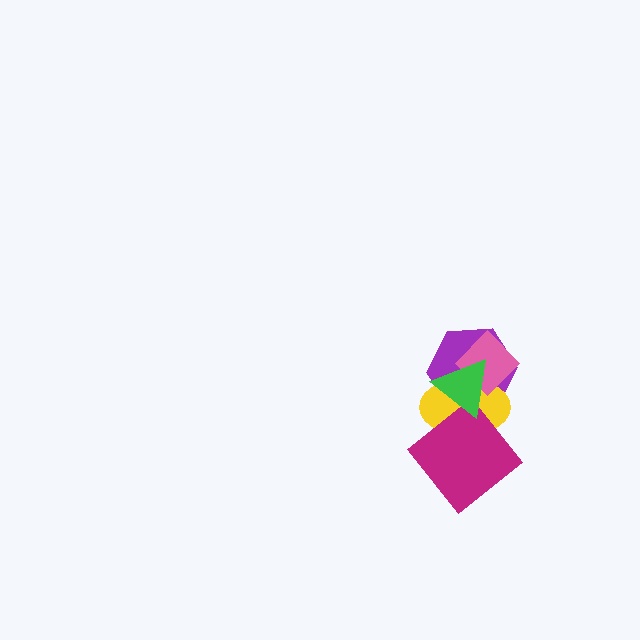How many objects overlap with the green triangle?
3 objects overlap with the green triangle.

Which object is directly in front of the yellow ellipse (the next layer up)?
The pink diamond is directly in front of the yellow ellipse.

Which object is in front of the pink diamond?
The green triangle is in front of the pink diamond.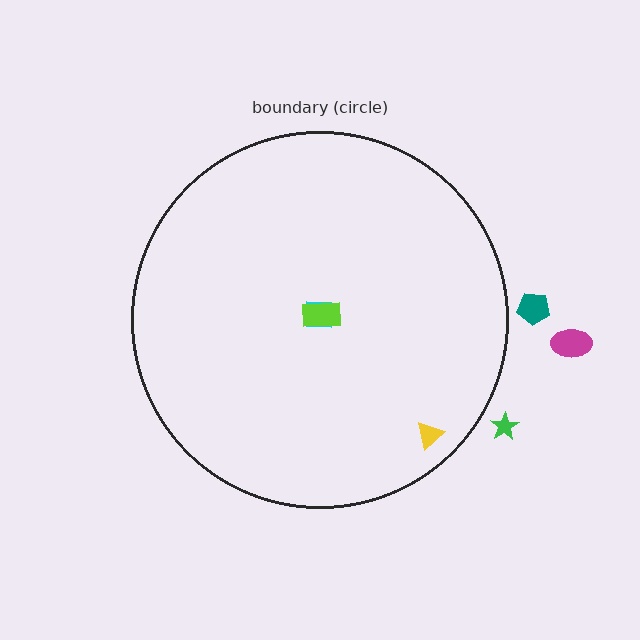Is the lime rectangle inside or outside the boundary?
Inside.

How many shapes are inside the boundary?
3 inside, 3 outside.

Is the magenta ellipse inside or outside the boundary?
Outside.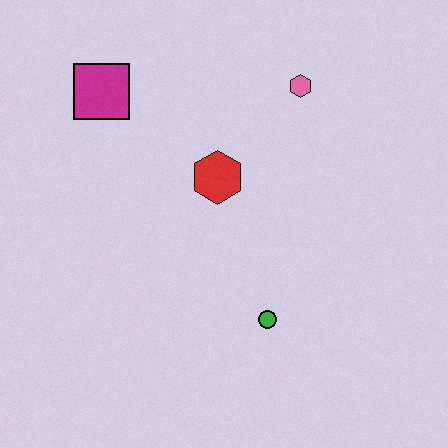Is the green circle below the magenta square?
Yes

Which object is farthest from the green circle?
The magenta square is farthest from the green circle.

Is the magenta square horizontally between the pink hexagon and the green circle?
No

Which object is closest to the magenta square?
The red hexagon is closest to the magenta square.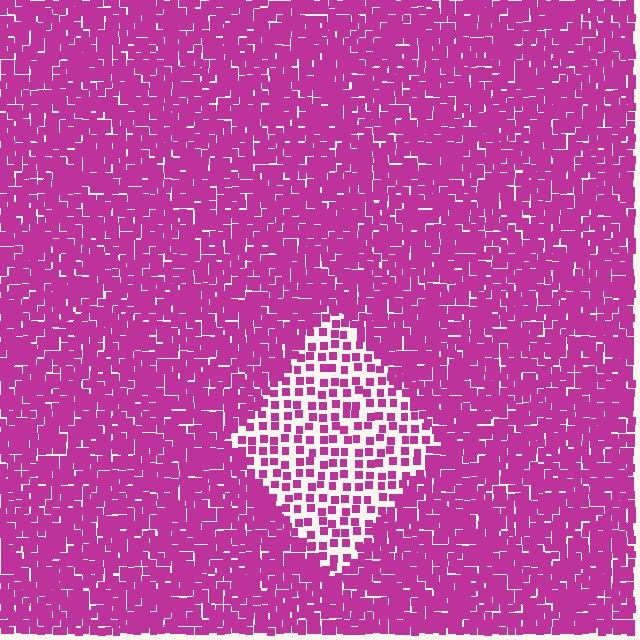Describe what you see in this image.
The image contains small magenta elements arranged at two different densities. A diamond-shaped region is visible where the elements are less densely packed than the surrounding area.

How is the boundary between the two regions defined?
The boundary is defined by a change in element density (approximately 2.5x ratio). All elements are the same color, size, and shape.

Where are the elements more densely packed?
The elements are more densely packed outside the diamond boundary.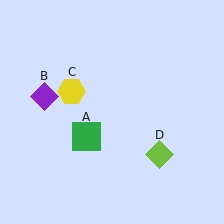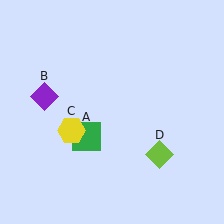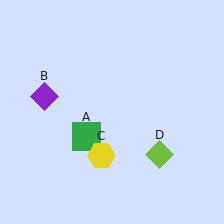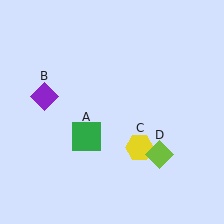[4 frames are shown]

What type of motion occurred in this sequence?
The yellow hexagon (object C) rotated counterclockwise around the center of the scene.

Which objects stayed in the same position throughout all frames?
Green square (object A) and purple diamond (object B) and lime diamond (object D) remained stationary.